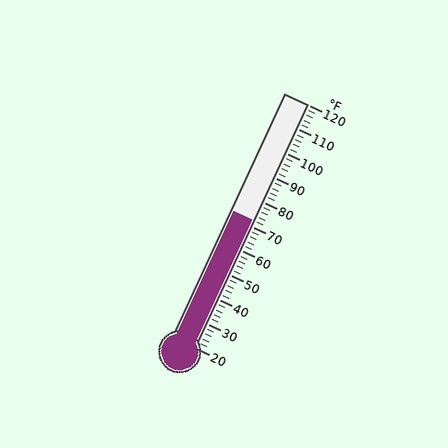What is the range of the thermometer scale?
The thermometer scale ranges from 20°F to 120°F.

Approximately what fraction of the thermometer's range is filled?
The thermometer is filled to approximately 50% of its range.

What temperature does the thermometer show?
The thermometer shows approximately 72°F.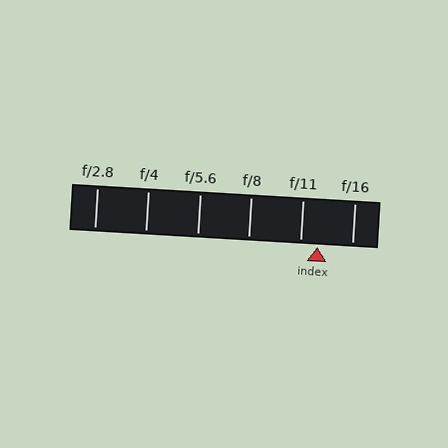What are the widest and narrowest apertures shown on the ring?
The widest aperture shown is f/2.8 and the narrowest is f/16.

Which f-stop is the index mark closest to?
The index mark is closest to f/11.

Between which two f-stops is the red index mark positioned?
The index mark is between f/11 and f/16.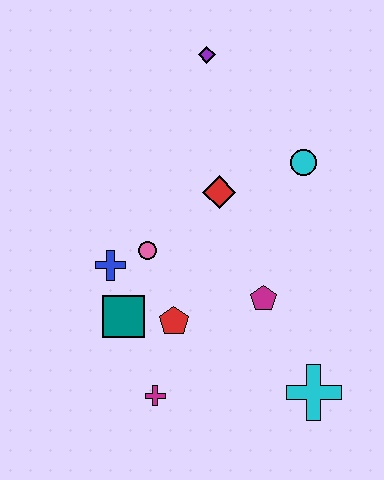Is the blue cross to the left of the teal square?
Yes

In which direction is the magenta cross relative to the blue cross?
The magenta cross is below the blue cross.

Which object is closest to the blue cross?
The pink circle is closest to the blue cross.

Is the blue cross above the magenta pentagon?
Yes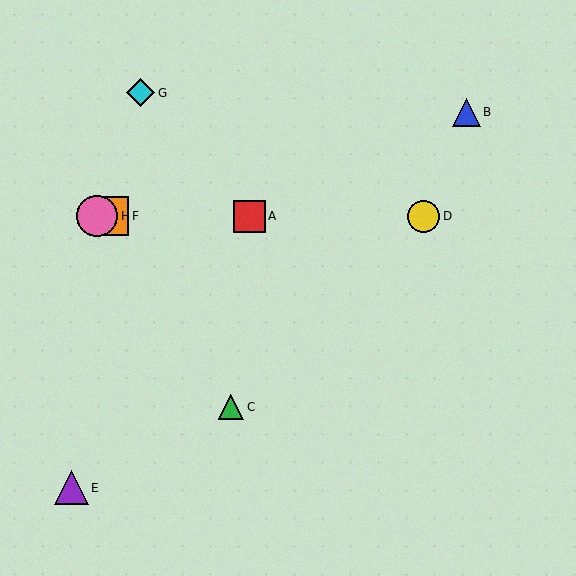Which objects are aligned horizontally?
Objects A, D, F, H are aligned horizontally.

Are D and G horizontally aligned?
No, D is at y≈216 and G is at y≈93.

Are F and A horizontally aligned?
Yes, both are at y≈216.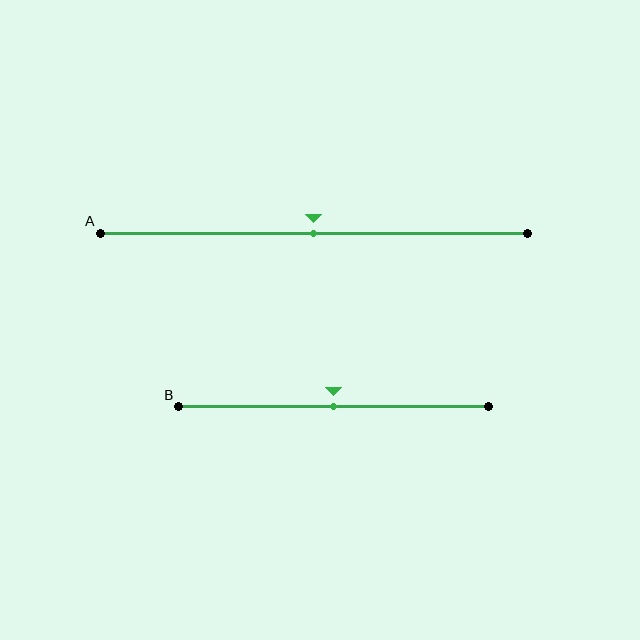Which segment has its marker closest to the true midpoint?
Segment A has its marker closest to the true midpoint.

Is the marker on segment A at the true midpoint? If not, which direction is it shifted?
Yes, the marker on segment A is at the true midpoint.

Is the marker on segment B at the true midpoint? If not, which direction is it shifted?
Yes, the marker on segment B is at the true midpoint.